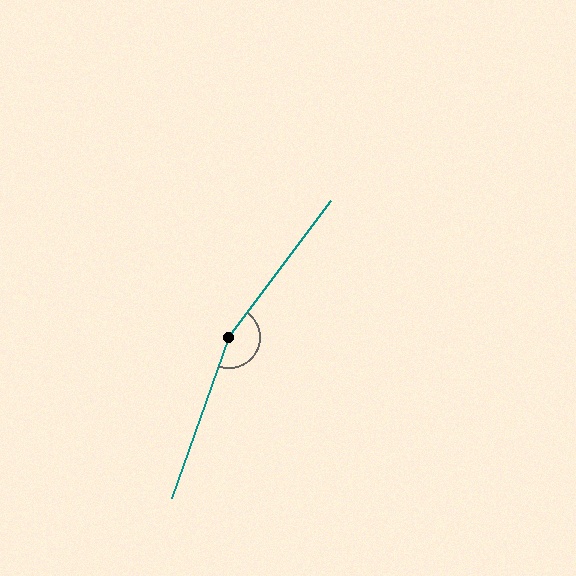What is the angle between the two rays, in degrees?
Approximately 163 degrees.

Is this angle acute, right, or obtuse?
It is obtuse.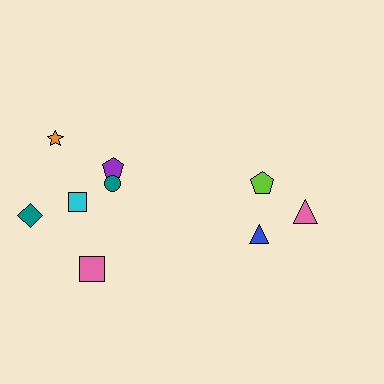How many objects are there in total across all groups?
There are 9 objects.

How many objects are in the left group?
There are 6 objects.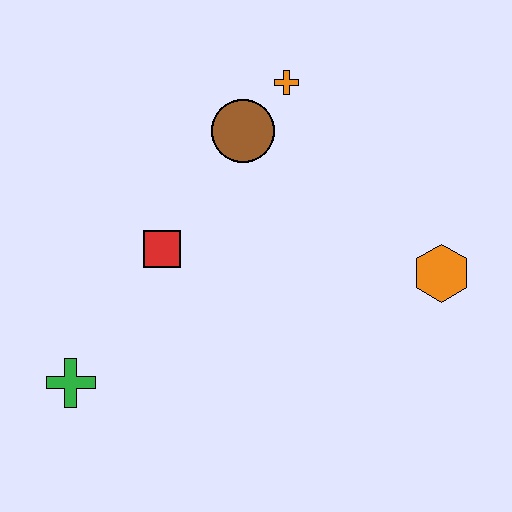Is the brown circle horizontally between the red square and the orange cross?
Yes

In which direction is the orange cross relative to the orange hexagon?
The orange cross is above the orange hexagon.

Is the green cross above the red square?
No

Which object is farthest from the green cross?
The orange hexagon is farthest from the green cross.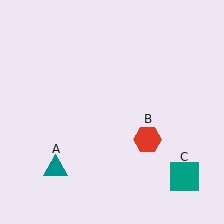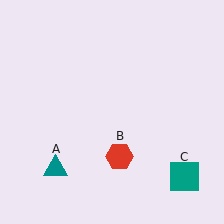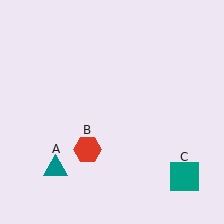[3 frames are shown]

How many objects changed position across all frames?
1 object changed position: red hexagon (object B).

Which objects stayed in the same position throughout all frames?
Teal triangle (object A) and teal square (object C) remained stationary.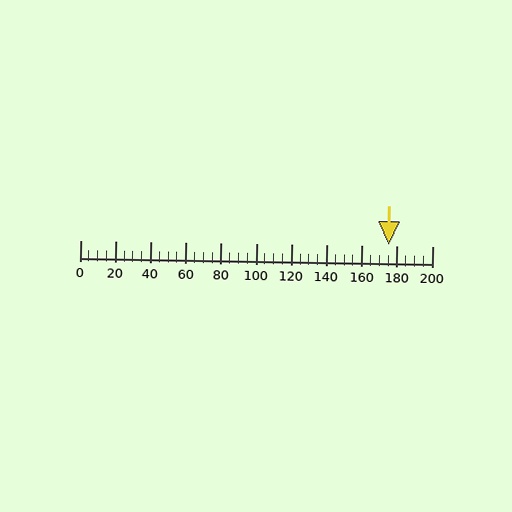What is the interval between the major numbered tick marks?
The major tick marks are spaced 20 units apart.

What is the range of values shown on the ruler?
The ruler shows values from 0 to 200.